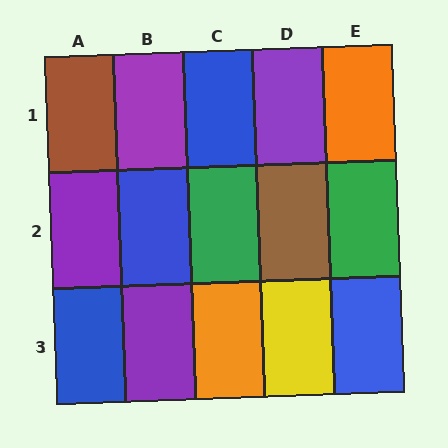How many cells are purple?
4 cells are purple.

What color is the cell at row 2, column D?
Brown.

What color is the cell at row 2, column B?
Blue.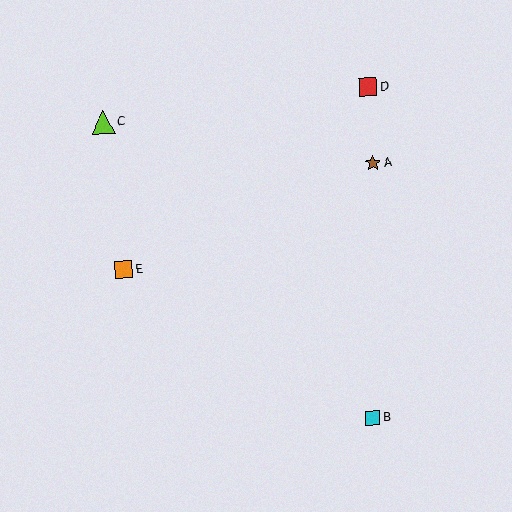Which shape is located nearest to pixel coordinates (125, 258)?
The orange square (labeled E) at (124, 270) is nearest to that location.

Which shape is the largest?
The lime triangle (labeled C) is the largest.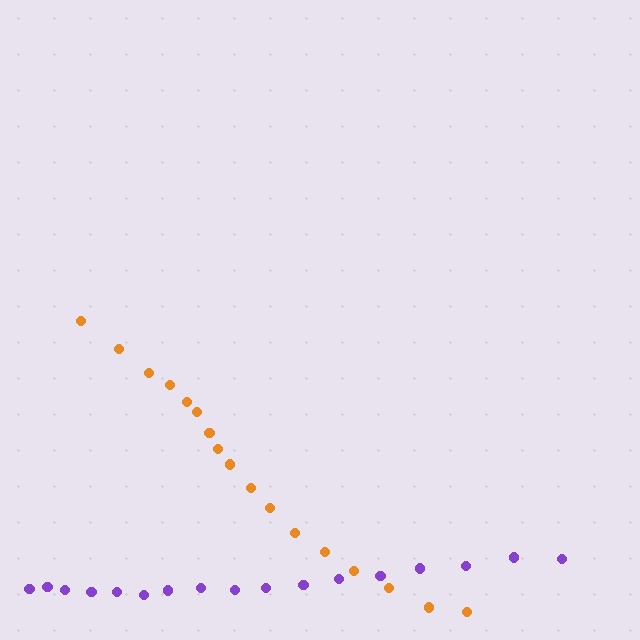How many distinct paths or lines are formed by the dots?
There are 2 distinct paths.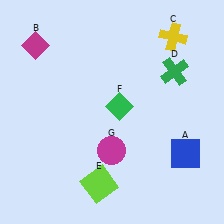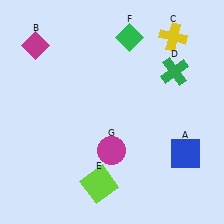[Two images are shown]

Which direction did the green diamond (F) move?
The green diamond (F) moved up.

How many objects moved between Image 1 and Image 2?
1 object moved between the two images.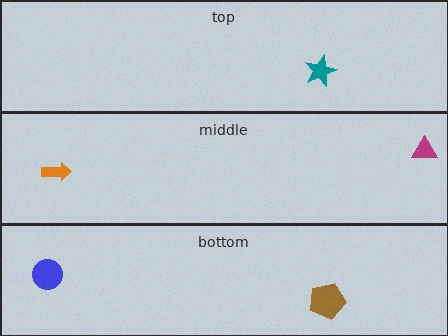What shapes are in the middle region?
The orange arrow, the magenta triangle.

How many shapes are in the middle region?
2.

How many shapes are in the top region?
1.